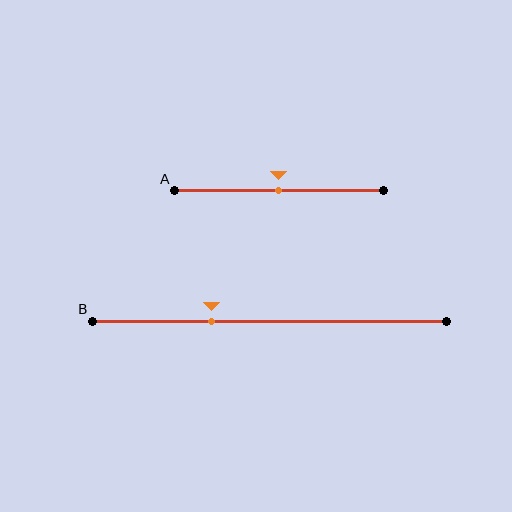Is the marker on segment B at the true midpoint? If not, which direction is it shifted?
No, the marker on segment B is shifted to the left by about 16% of the segment length.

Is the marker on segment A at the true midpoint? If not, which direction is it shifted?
Yes, the marker on segment A is at the true midpoint.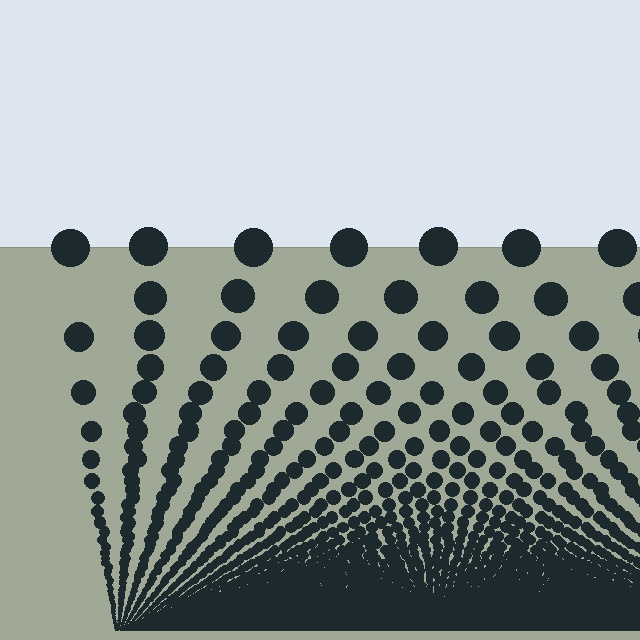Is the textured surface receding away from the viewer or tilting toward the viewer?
The surface appears to tilt toward the viewer. Texture elements get larger and sparser toward the top.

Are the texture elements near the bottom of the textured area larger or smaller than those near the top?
Smaller. The gradient is inverted — elements near the bottom are smaller and denser.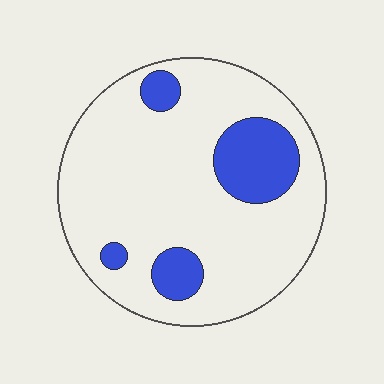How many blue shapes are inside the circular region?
4.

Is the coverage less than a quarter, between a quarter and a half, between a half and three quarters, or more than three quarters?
Less than a quarter.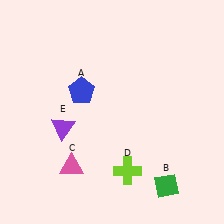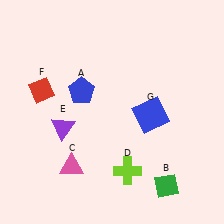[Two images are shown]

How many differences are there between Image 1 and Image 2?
There are 2 differences between the two images.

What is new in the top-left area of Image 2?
A red diamond (F) was added in the top-left area of Image 2.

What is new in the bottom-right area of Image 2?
A blue square (G) was added in the bottom-right area of Image 2.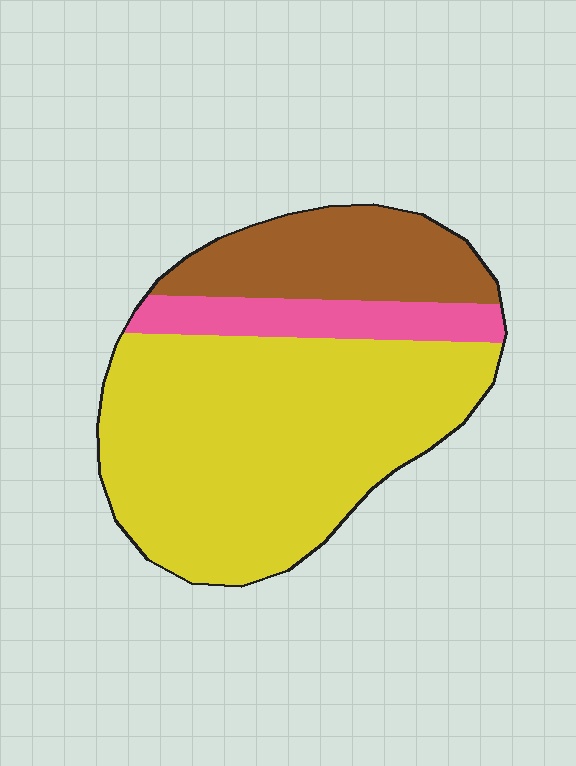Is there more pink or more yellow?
Yellow.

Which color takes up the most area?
Yellow, at roughly 65%.